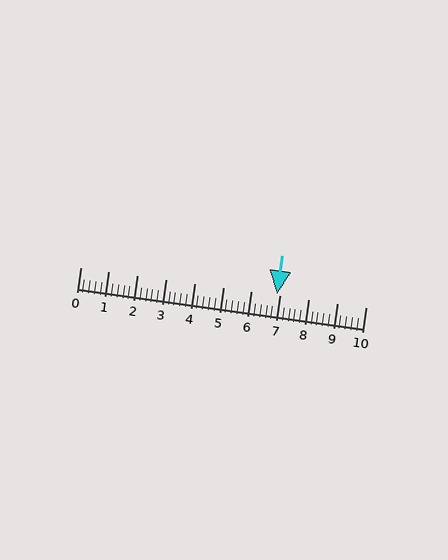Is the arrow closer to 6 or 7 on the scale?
The arrow is closer to 7.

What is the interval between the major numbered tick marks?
The major tick marks are spaced 1 units apart.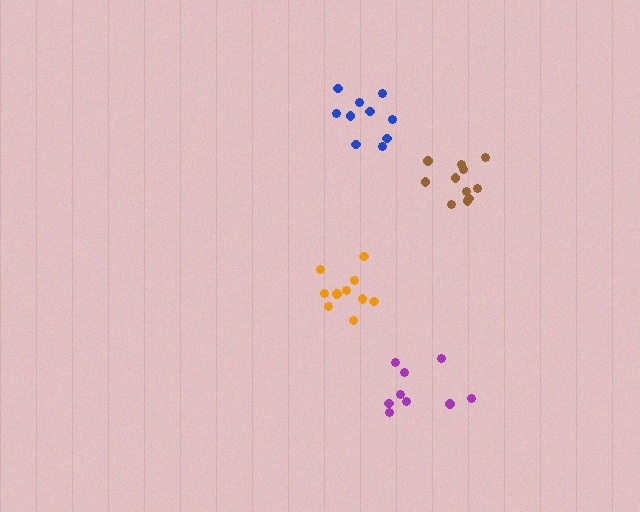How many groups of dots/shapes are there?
There are 4 groups.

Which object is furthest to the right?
The brown cluster is rightmost.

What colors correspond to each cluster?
The clusters are colored: orange, purple, brown, blue.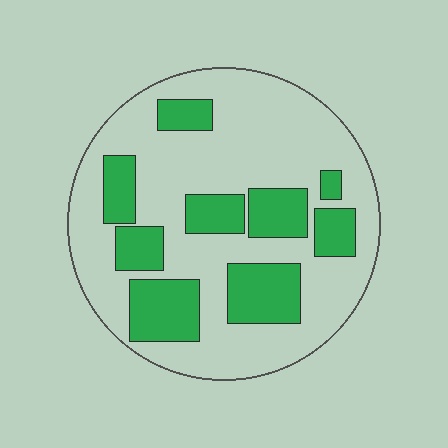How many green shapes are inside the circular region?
9.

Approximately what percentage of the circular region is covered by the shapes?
Approximately 30%.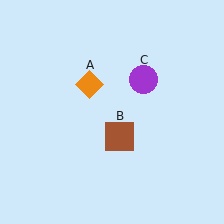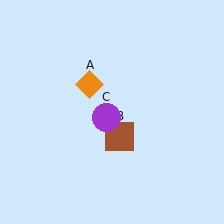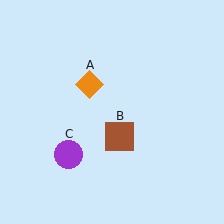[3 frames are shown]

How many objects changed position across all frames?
1 object changed position: purple circle (object C).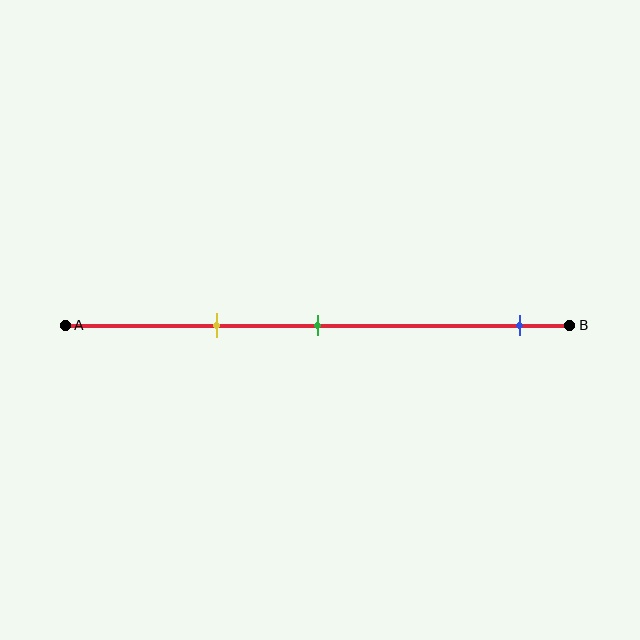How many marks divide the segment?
There are 3 marks dividing the segment.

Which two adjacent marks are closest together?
The yellow and green marks are the closest adjacent pair.